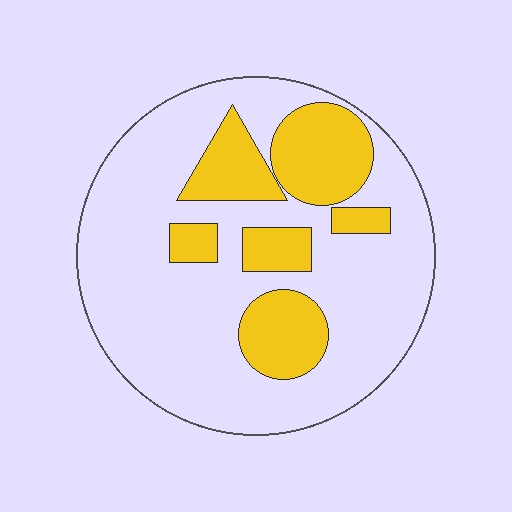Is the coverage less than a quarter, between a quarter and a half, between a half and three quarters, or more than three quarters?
Between a quarter and a half.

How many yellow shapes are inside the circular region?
6.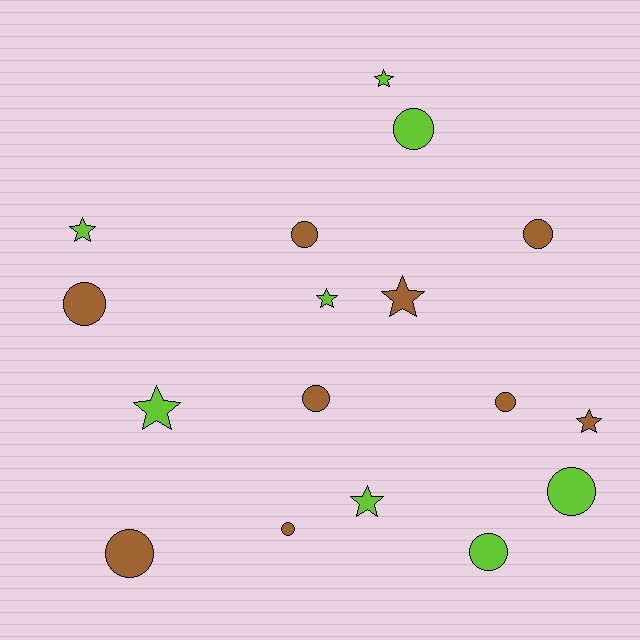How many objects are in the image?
There are 17 objects.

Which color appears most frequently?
Brown, with 9 objects.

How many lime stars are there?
There are 5 lime stars.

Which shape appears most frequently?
Circle, with 10 objects.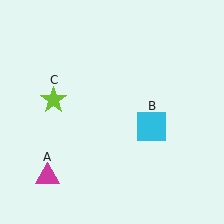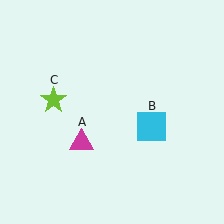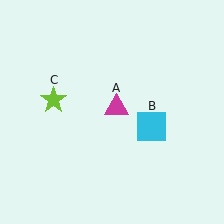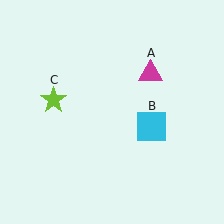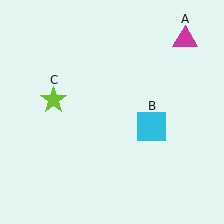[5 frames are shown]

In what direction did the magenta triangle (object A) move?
The magenta triangle (object A) moved up and to the right.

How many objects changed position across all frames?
1 object changed position: magenta triangle (object A).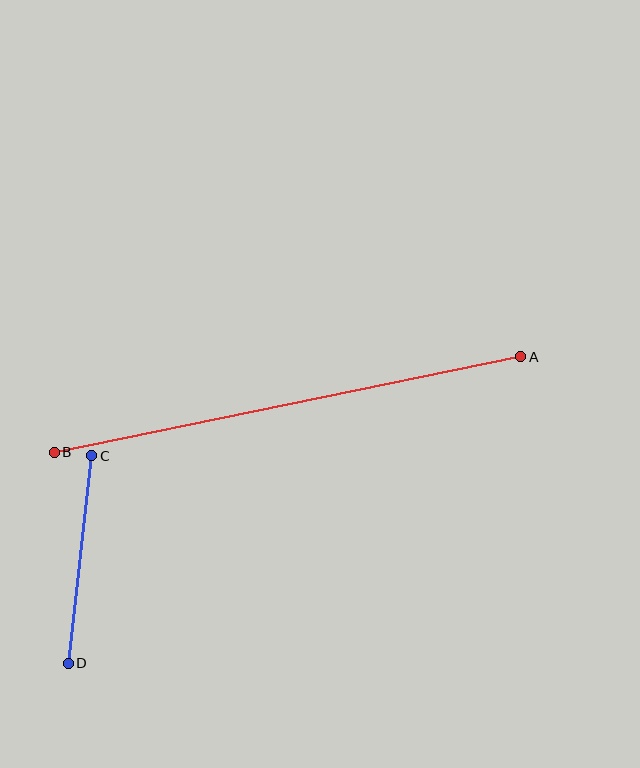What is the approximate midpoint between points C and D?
The midpoint is at approximately (80, 560) pixels.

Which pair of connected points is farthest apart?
Points A and B are farthest apart.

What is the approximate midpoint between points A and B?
The midpoint is at approximately (287, 405) pixels.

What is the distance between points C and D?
The distance is approximately 209 pixels.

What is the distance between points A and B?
The distance is approximately 476 pixels.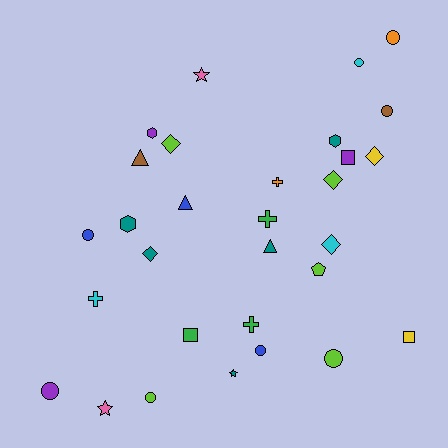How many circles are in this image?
There are 8 circles.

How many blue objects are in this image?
There are 3 blue objects.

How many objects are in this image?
There are 30 objects.